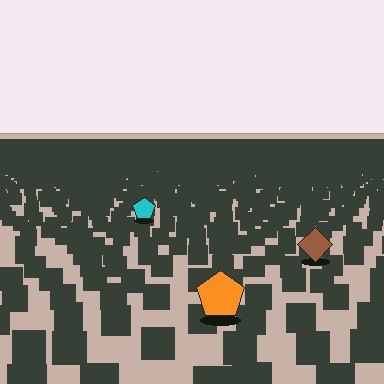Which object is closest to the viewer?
The orange pentagon is closest. The texture marks near it are larger and more spread out.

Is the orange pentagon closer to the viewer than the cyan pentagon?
Yes. The orange pentagon is closer — you can tell from the texture gradient: the ground texture is coarser near it.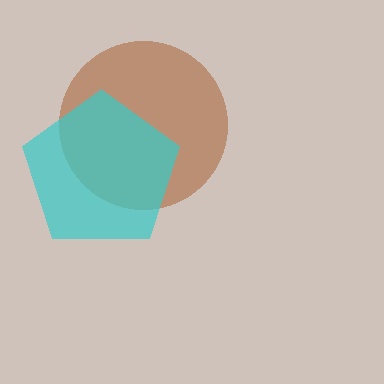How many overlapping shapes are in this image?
There are 2 overlapping shapes in the image.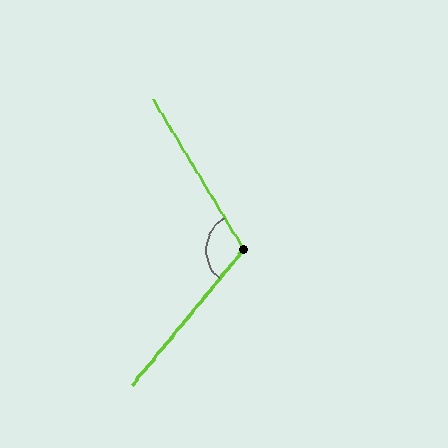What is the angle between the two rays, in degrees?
Approximately 109 degrees.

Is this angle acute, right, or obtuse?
It is obtuse.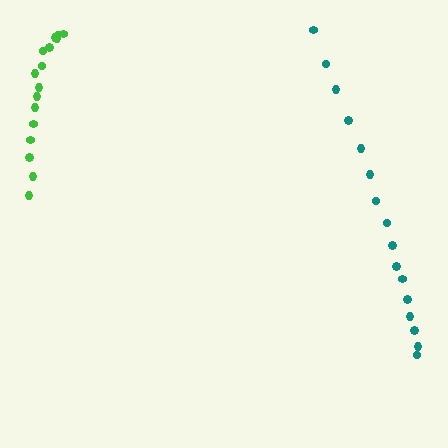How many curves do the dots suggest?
There are 2 distinct paths.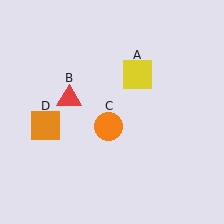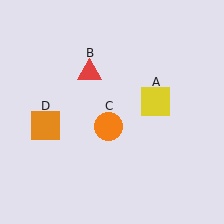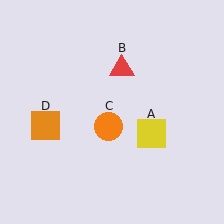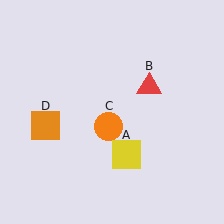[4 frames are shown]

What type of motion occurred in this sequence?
The yellow square (object A), red triangle (object B) rotated clockwise around the center of the scene.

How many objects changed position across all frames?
2 objects changed position: yellow square (object A), red triangle (object B).